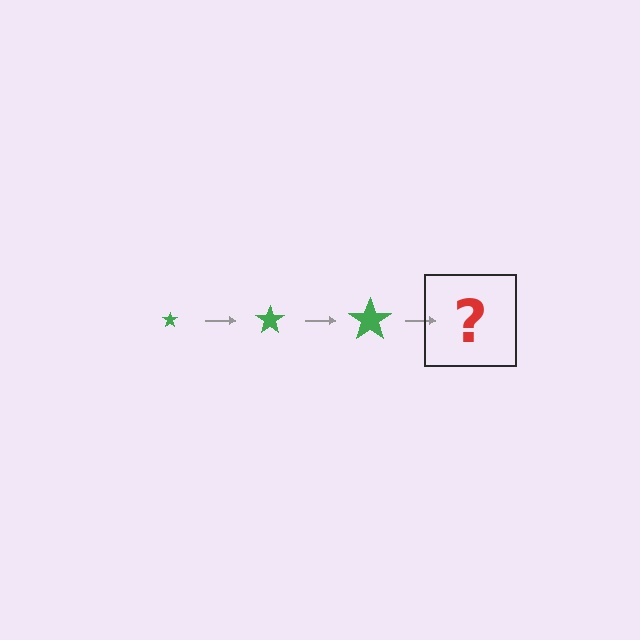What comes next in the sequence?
The next element should be a green star, larger than the previous one.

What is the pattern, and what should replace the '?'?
The pattern is that the star gets progressively larger each step. The '?' should be a green star, larger than the previous one.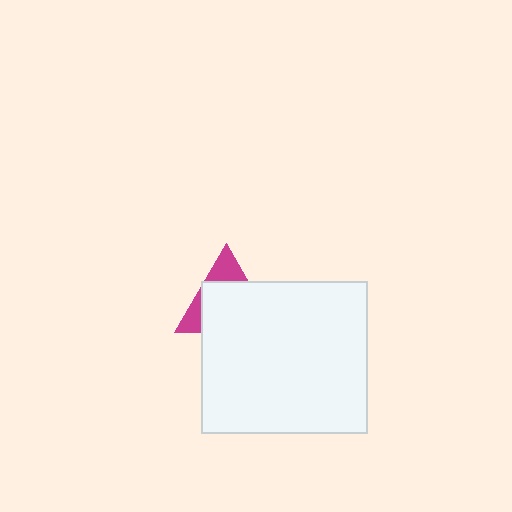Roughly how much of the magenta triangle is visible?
A small part of it is visible (roughly 32%).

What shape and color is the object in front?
The object in front is a white rectangle.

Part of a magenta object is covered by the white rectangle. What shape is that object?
It is a triangle.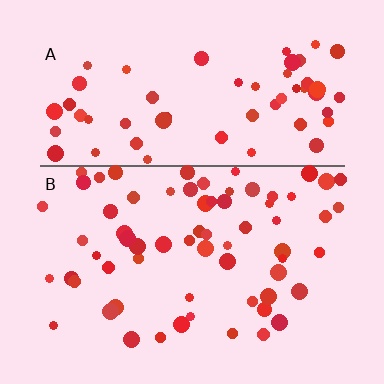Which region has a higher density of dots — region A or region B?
B (the bottom).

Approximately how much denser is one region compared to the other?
Approximately 1.1× — region B over region A.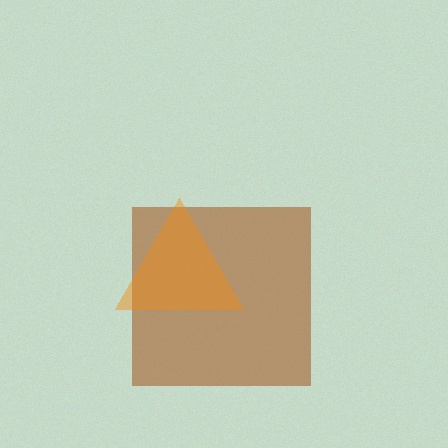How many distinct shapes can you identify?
There are 2 distinct shapes: a brown square, an orange triangle.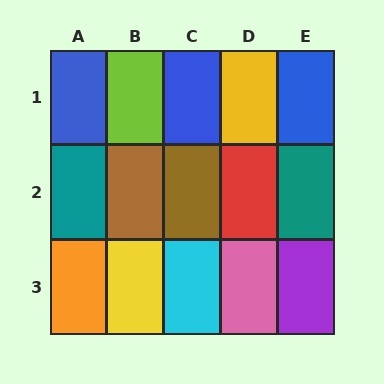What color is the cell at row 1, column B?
Lime.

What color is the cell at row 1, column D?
Yellow.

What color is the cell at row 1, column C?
Blue.